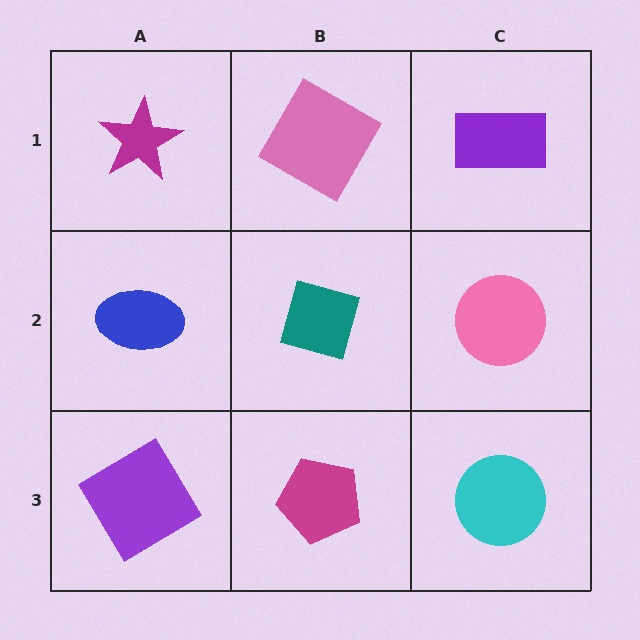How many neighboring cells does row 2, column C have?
3.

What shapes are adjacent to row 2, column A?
A magenta star (row 1, column A), a purple diamond (row 3, column A), a teal diamond (row 2, column B).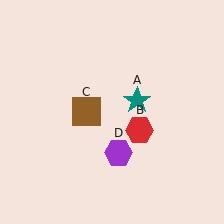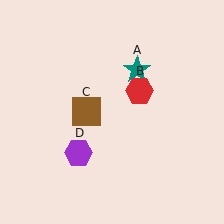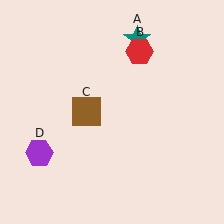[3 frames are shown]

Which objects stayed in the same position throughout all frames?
Brown square (object C) remained stationary.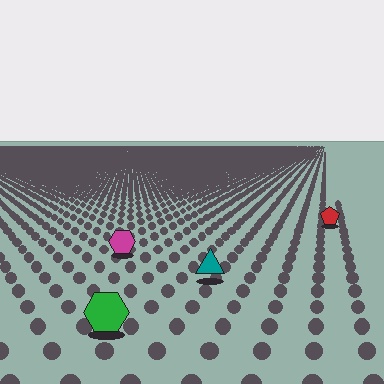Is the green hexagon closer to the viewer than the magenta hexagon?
Yes. The green hexagon is closer — you can tell from the texture gradient: the ground texture is coarser near it.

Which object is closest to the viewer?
The green hexagon is closest. The texture marks near it are larger and more spread out.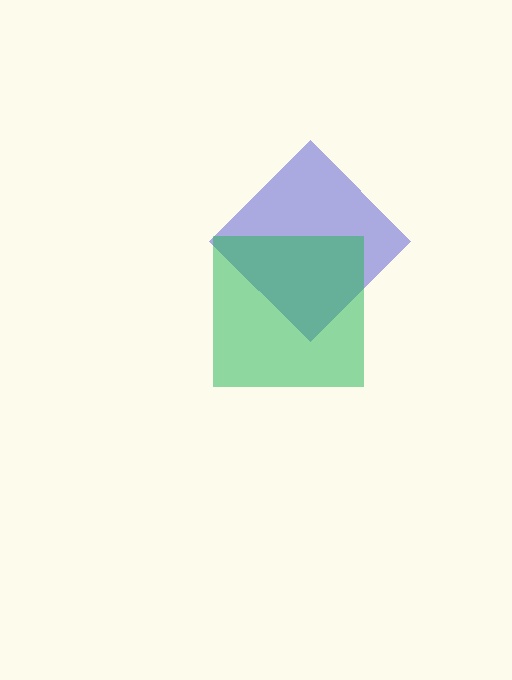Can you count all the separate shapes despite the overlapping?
Yes, there are 2 separate shapes.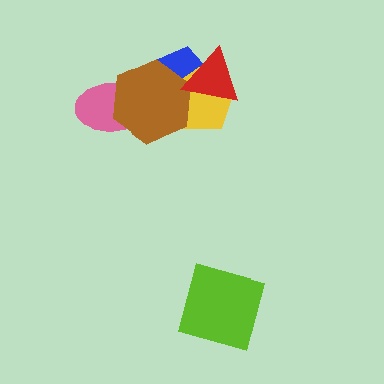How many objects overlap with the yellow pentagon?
3 objects overlap with the yellow pentagon.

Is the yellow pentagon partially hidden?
Yes, it is partially covered by another shape.